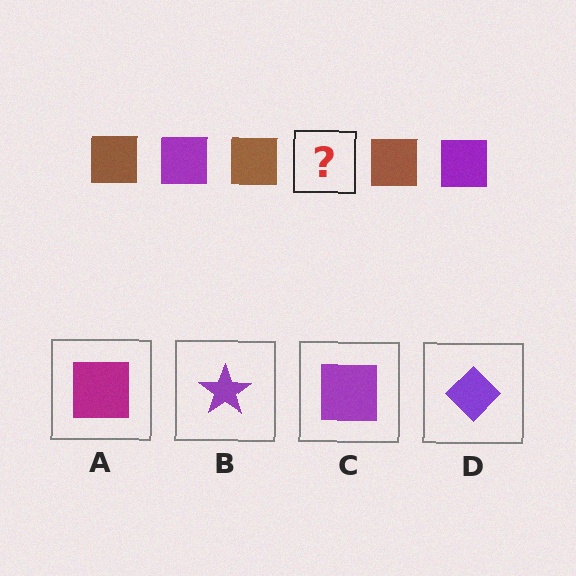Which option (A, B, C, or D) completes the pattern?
C.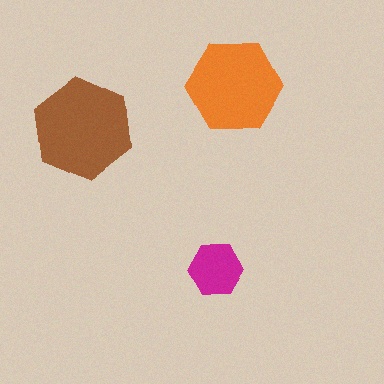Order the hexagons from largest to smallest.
the brown one, the orange one, the magenta one.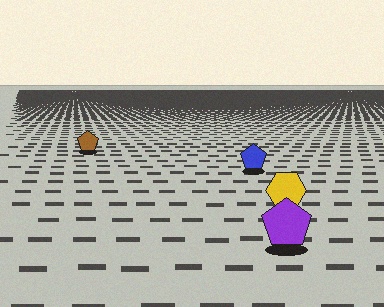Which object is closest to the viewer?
The purple pentagon is closest. The texture marks near it are larger and more spread out.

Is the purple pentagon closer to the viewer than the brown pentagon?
Yes. The purple pentagon is closer — you can tell from the texture gradient: the ground texture is coarser near it.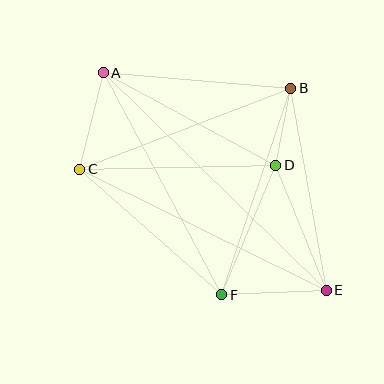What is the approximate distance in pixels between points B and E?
The distance between B and E is approximately 205 pixels.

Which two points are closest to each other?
Points B and D are closest to each other.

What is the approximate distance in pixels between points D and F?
The distance between D and F is approximately 140 pixels.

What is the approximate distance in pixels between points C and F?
The distance between C and F is approximately 190 pixels.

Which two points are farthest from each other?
Points A and E are farthest from each other.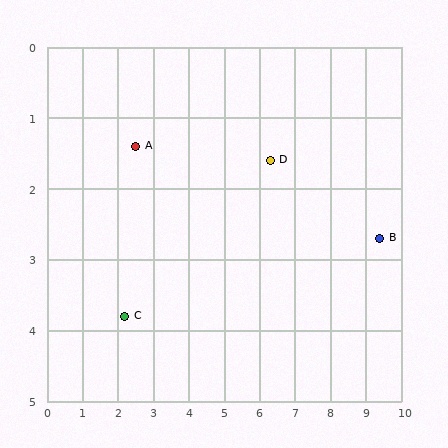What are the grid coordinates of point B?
Point B is at approximately (9.4, 2.7).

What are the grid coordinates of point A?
Point A is at approximately (2.5, 1.4).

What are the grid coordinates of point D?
Point D is at approximately (6.3, 1.6).